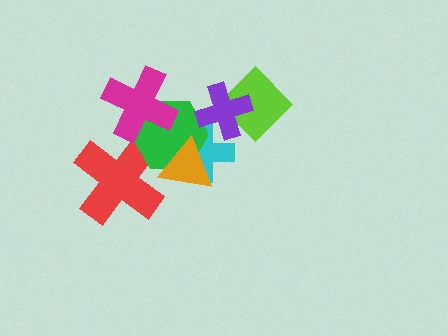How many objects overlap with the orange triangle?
3 objects overlap with the orange triangle.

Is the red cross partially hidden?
Yes, it is partially covered by another shape.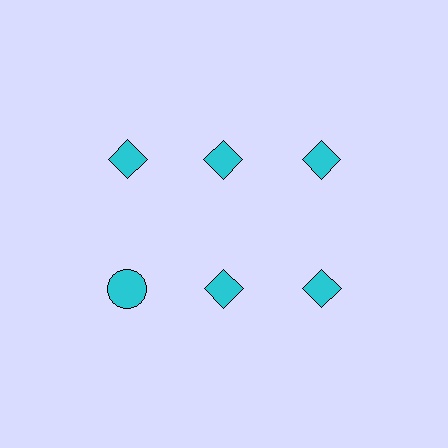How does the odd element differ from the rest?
It has a different shape: circle instead of diamond.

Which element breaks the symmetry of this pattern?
The cyan circle in the second row, leftmost column breaks the symmetry. All other shapes are cyan diamonds.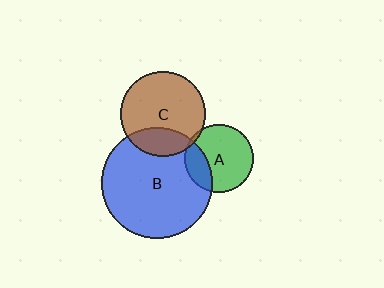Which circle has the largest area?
Circle B (blue).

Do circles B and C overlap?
Yes.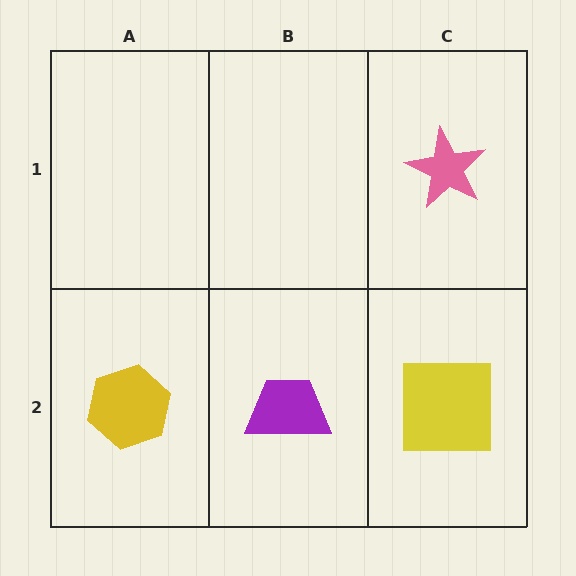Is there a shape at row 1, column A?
No, that cell is empty.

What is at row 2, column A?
A yellow hexagon.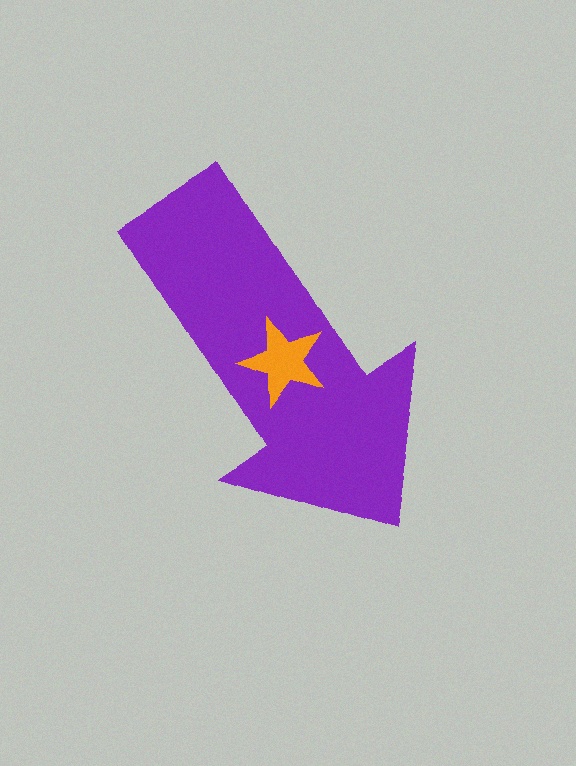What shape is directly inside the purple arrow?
The orange star.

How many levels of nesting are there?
2.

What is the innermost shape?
The orange star.